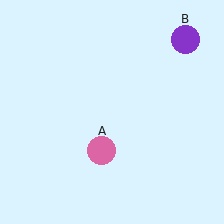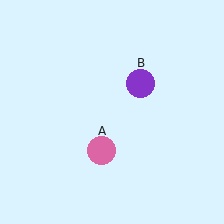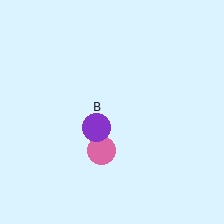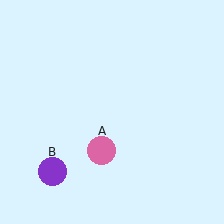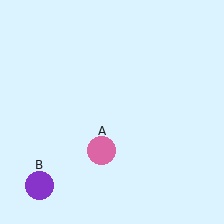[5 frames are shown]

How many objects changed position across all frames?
1 object changed position: purple circle (object B).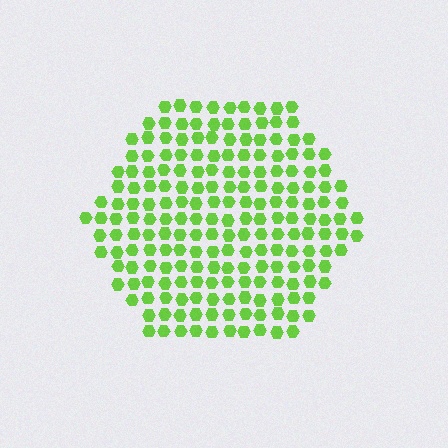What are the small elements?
The small elements are hexagons.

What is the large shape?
The large shape is a hexagon.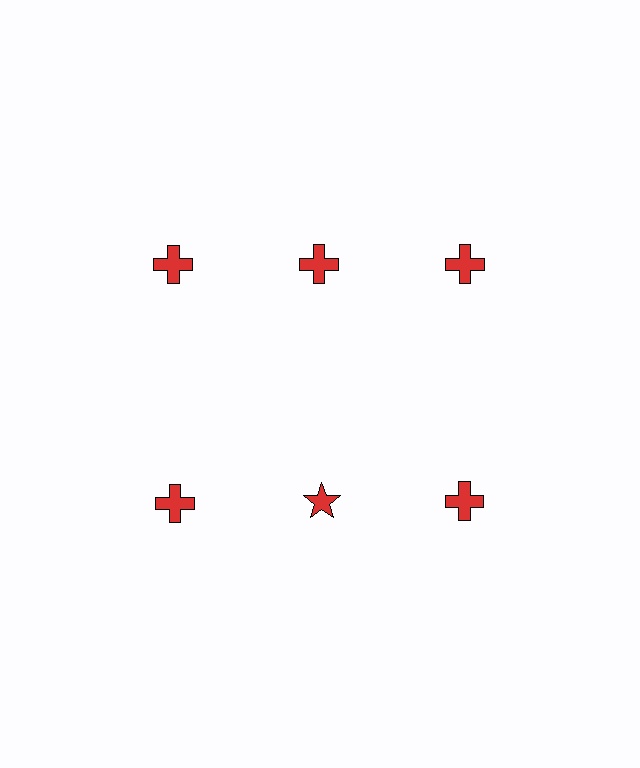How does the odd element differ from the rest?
It has a different shape: star instead of cross.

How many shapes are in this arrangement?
There are 6 shapes arranged in a grid pattern.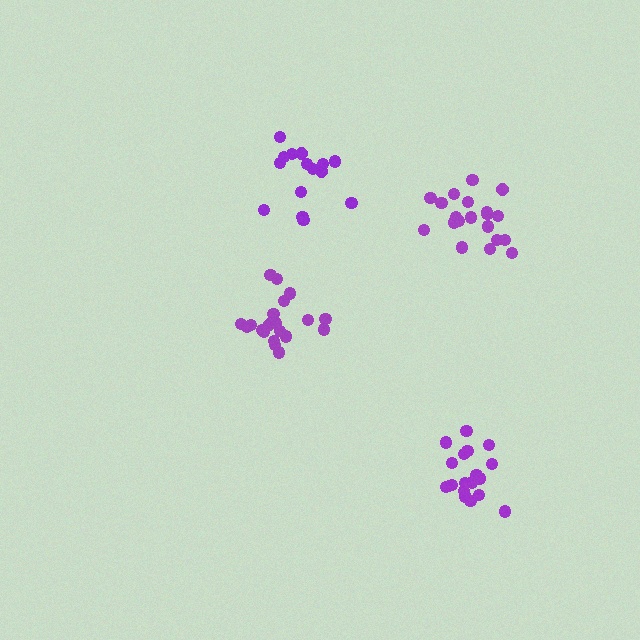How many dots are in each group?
Group 1: 20 dots, Group 2: 20 dots, Group 3: 16 dots, Group 4: 19 dots (75 total).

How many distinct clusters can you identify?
There are 4 distinct clusters.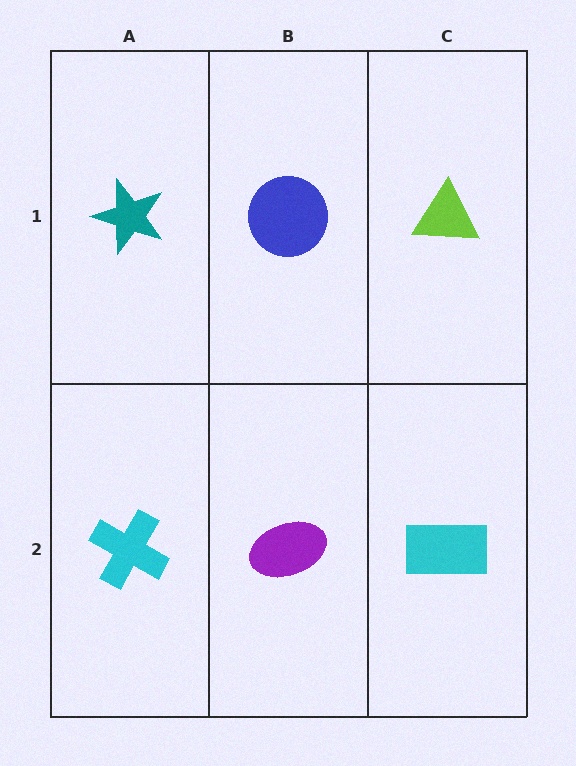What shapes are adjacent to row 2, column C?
A lime triangle (row 1, column C), a purple ellipse (row 2, column B).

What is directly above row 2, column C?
A lime triangle.